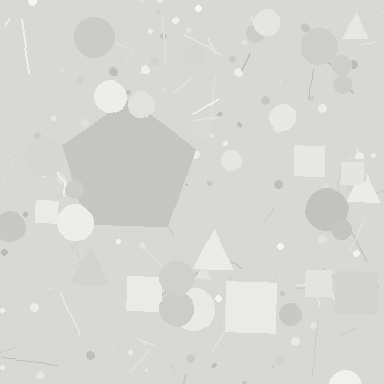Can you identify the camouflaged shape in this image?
The camouflaged shape is a pentagon.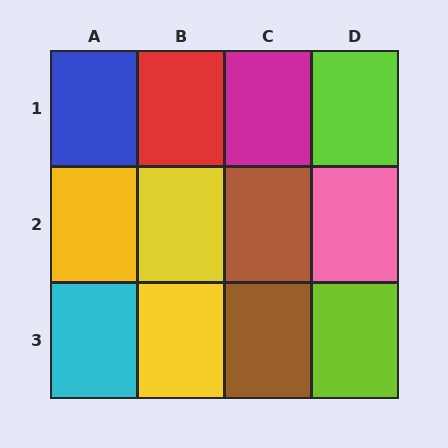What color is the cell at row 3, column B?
Yellow.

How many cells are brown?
2 cells are brown.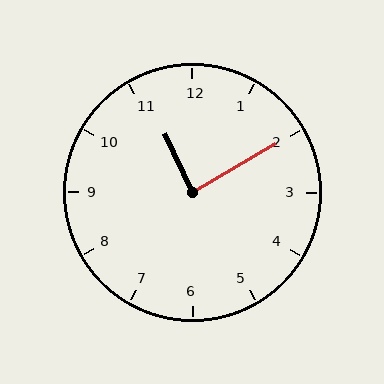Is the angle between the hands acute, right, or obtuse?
It is right.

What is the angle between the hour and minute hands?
Approximately 85 degrees.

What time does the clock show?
11:10.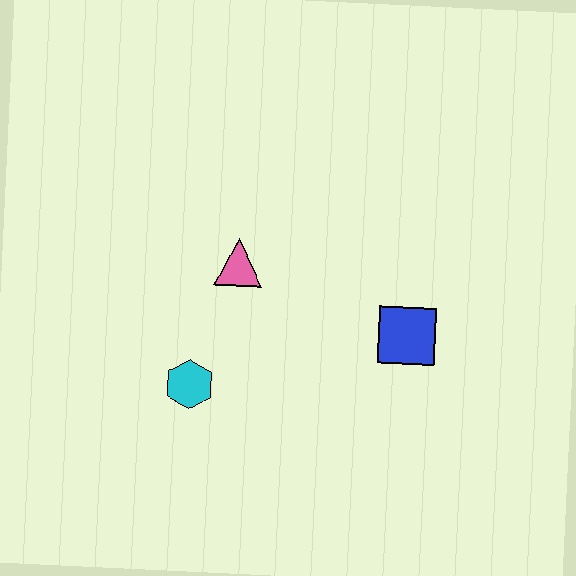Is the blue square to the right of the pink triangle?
Yes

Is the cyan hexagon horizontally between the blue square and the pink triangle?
No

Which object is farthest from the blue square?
The cyan hexagon is farthest from the blue square.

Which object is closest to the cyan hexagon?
The pink triangle is closest to the cyan hexagon.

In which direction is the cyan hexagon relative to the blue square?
The cyan hexagon is to the left of the blue square.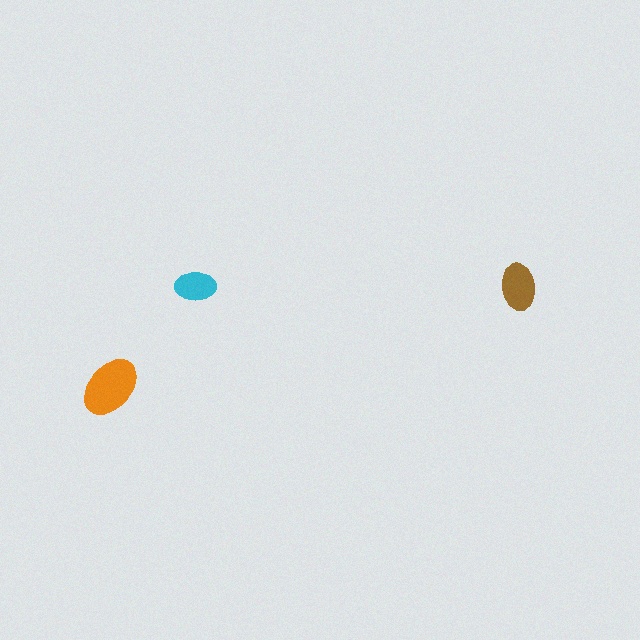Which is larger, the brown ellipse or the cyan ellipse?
The brown one.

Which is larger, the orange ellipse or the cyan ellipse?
The orange one.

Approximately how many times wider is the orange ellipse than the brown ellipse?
About 1.5 times wider.